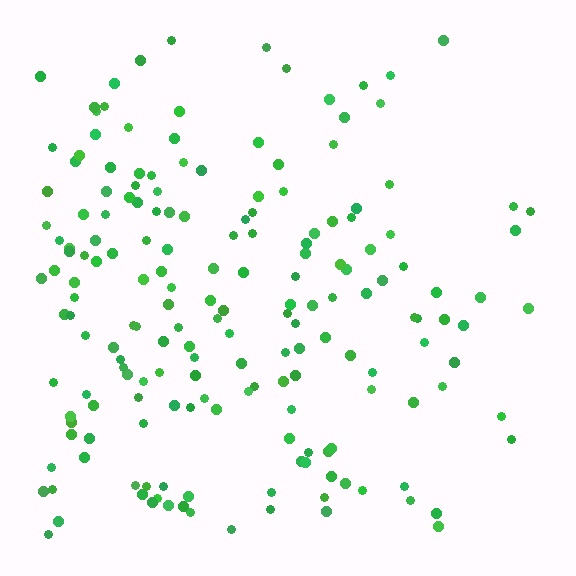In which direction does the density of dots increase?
From right to left, with the left side densest.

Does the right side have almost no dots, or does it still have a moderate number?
Still a moderate number, just noticeably fewer than the left.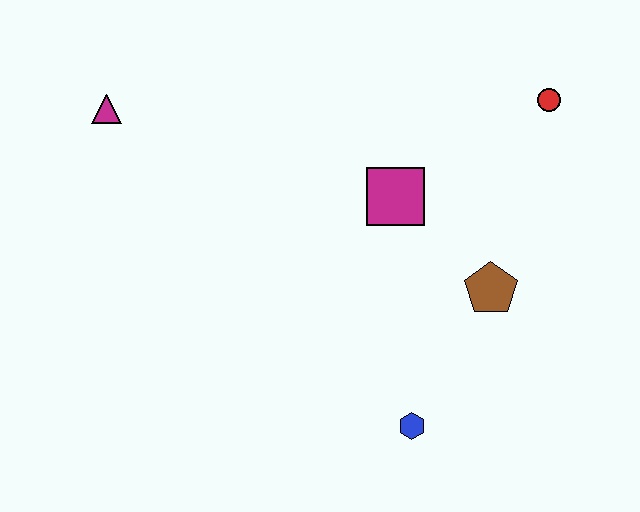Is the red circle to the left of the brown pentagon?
No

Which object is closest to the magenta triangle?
The magenta square is closest to the magenta triangle.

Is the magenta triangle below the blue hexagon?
No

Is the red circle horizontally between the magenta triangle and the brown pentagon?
No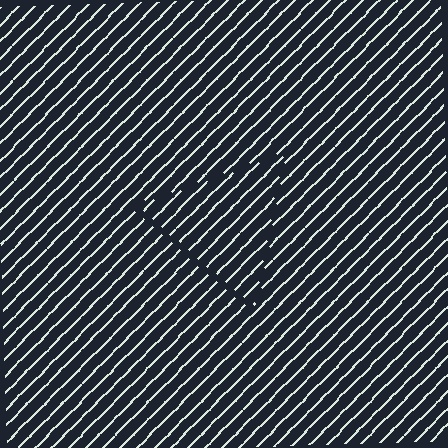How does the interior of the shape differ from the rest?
The interior of the shape contains the same grating, shifted by half a period — the contour is defined by the phase discontinuity where line-ends from the inner and outer gratings abut.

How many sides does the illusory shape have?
3 sides — the line-ends trace a triangle.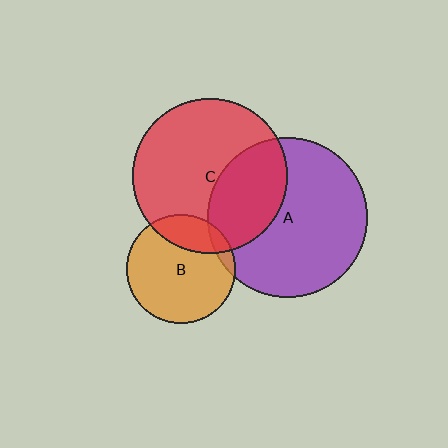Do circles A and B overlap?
Yes.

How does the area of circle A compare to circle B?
Approximately 2.1 times.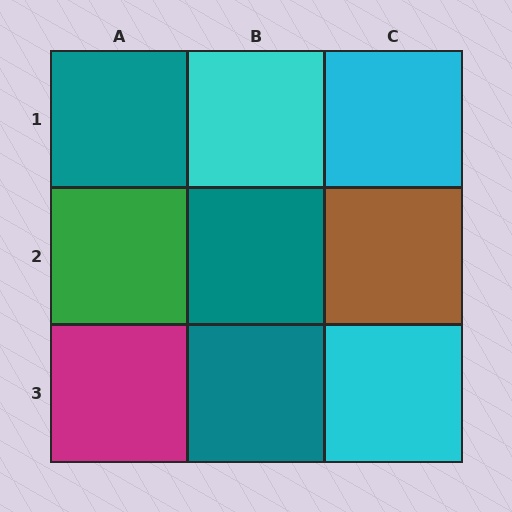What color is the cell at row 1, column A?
Teal.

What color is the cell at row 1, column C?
Cyan.